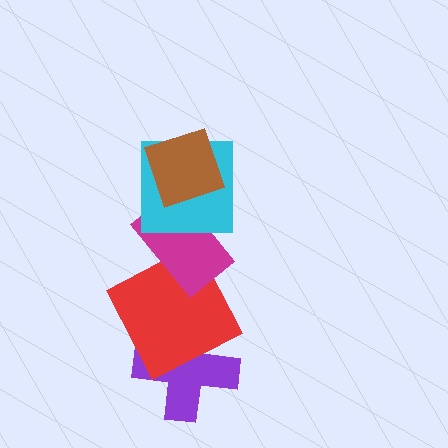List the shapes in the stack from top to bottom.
From top to bottom: the brown diamond, the cyan square, the magenta rectangle, the red square, the purple cross.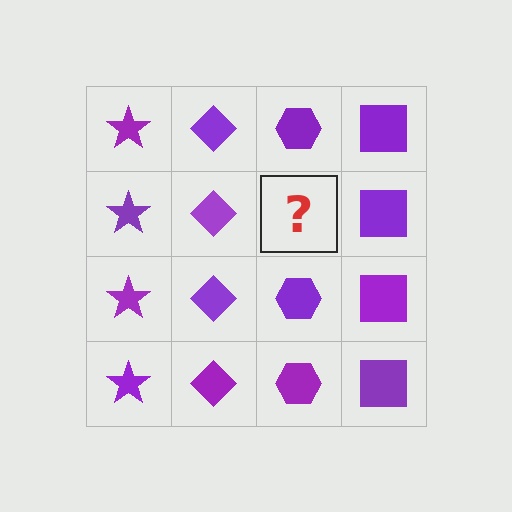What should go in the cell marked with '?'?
The missing cell should contain a purple hexagon.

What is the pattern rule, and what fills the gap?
The rule is that each column has a consistent shape. The gap should be filled with a purple hexagon.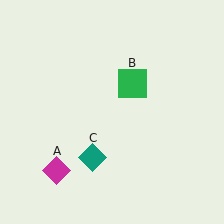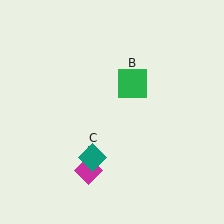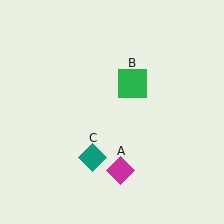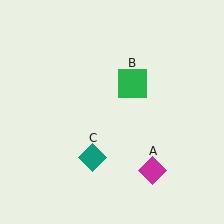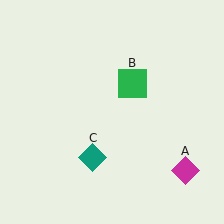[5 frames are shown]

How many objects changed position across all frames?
1 object changed position: magenta diamond (object A).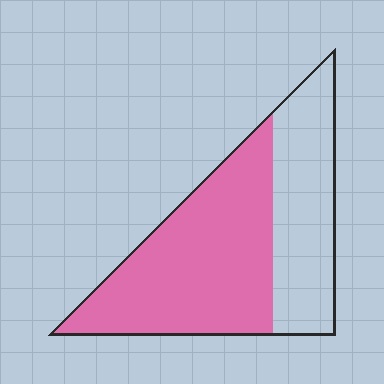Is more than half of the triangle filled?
Yes.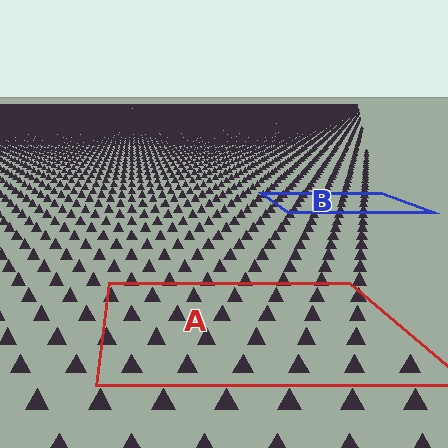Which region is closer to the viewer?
Region A is closer. The texture elements there are larger and more spread out.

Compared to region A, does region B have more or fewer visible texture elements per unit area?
Region B has more texture elements per unit area — they are packed more densely because it is farther away.